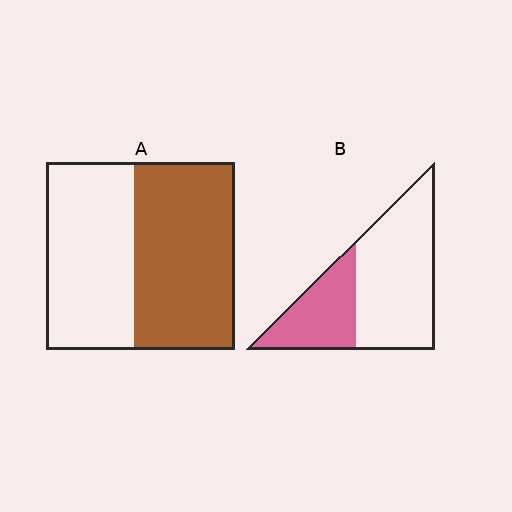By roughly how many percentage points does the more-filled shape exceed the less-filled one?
By roughly 20 percentage points (A over B).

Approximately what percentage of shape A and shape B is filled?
A is approximately 55% and B is approximately 35%.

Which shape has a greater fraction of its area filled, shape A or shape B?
Shape A.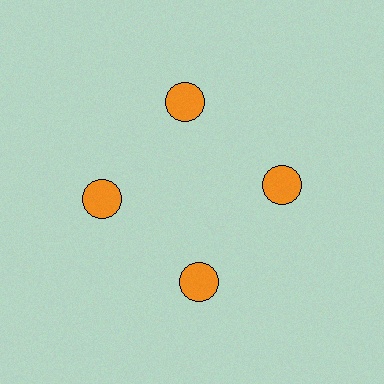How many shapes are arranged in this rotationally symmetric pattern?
There are 4 shapes, arranged in 4 groups of 1.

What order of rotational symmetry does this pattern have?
This pattern has 4-fold rotational symmetry.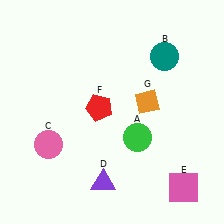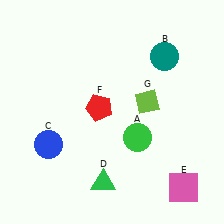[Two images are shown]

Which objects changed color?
C changed from pink to blue. D changed from purple to green. G changed from orange to lime.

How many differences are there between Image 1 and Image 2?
There are 3 differences between the two images.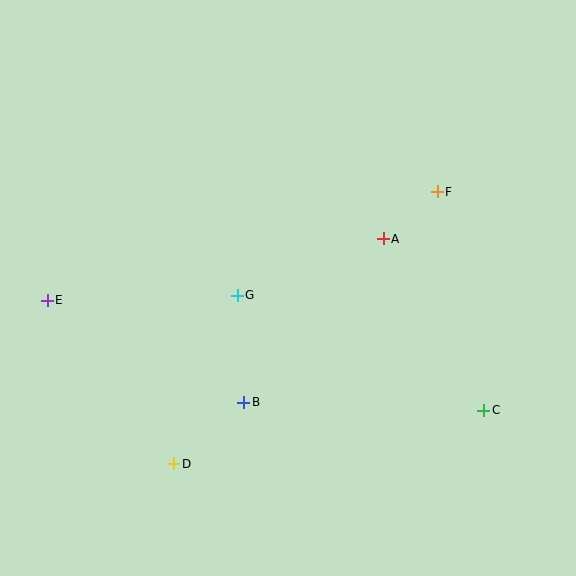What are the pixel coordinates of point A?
Point A is at (383, 239).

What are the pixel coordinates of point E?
Point E is at (47, 300).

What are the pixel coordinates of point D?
Point D is at (174, 464).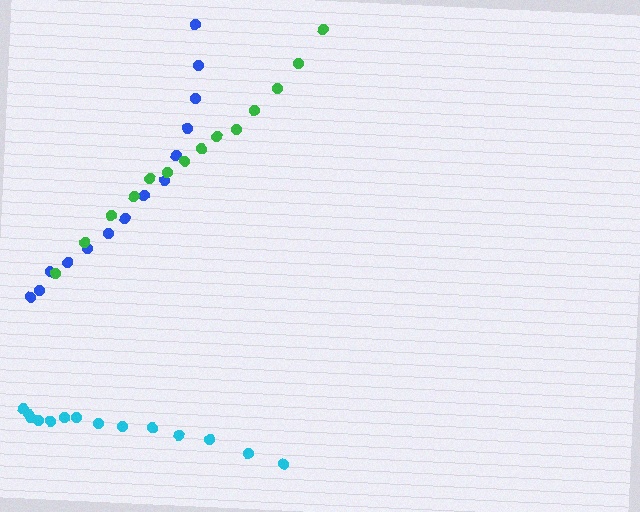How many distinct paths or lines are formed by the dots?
There are 3 distinct paths.